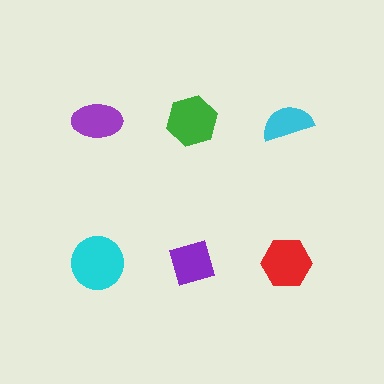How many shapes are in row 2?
3 shapes.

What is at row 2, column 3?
A red hexagon.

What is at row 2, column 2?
A purple diamond.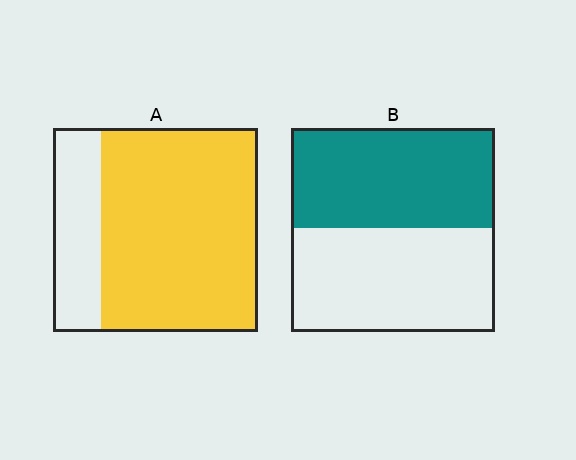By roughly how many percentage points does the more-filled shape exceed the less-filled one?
By roughly 30 percentage points (A over B).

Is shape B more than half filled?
Roughly half.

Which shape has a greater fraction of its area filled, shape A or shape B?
Shape A.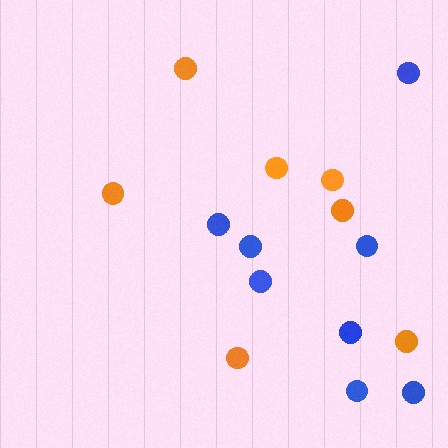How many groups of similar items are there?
There are 2 groups: one group of blue circles (8) and one group of orange circles (7).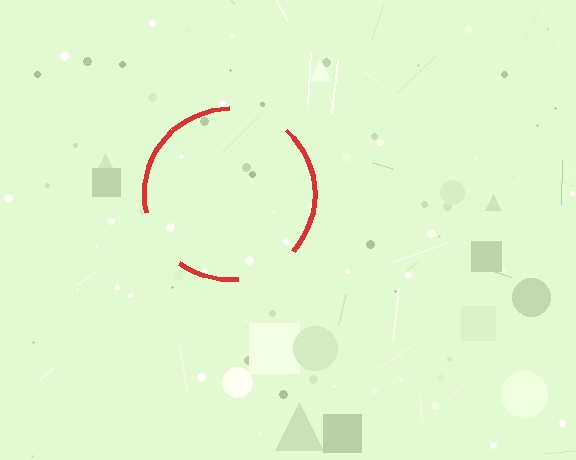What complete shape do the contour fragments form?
The contour fragments form a circle.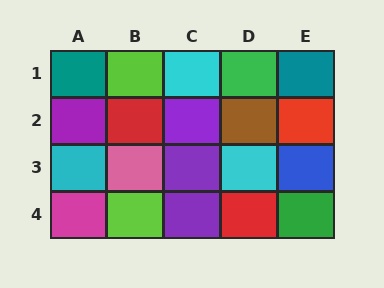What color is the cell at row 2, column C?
Purple.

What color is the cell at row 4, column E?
Green.